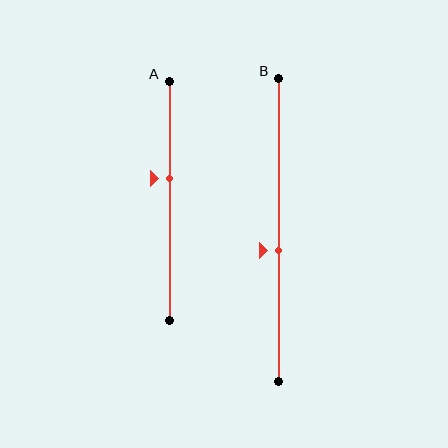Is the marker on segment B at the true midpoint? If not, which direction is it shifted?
No, the marker on segment B is shifted downward by about 7% of the segment length.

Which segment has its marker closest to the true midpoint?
Segment B has its marker closest to the true midpoint.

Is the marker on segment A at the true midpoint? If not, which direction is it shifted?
No, the marker on segment A is shifted upward by about 9% of the segment length.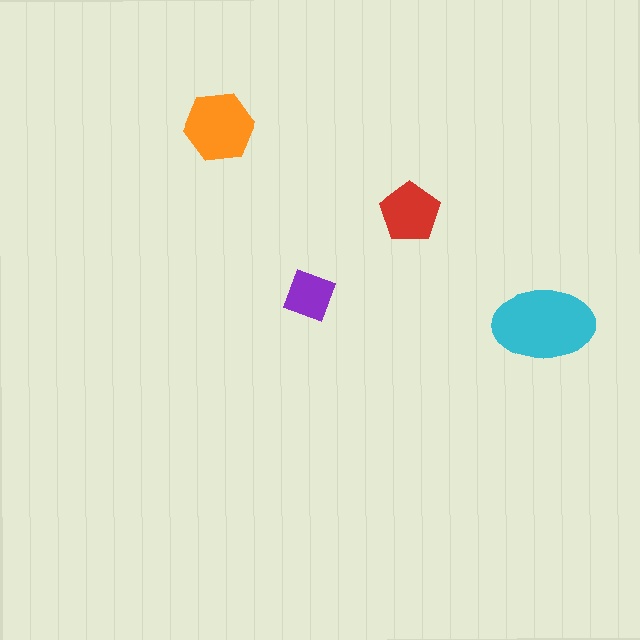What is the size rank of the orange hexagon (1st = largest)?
2nd.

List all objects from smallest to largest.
The purple diamond, the red pentagon, the orange hexagon, the cyan ellipse.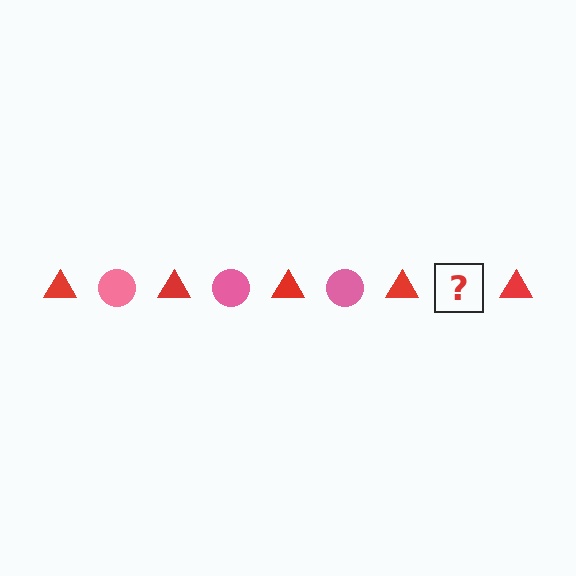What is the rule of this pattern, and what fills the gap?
The rule is that the pattern alternates between red triangle and pink circle. The gap should be filled with a pink circle.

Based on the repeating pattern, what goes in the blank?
The blank should be a pink circle.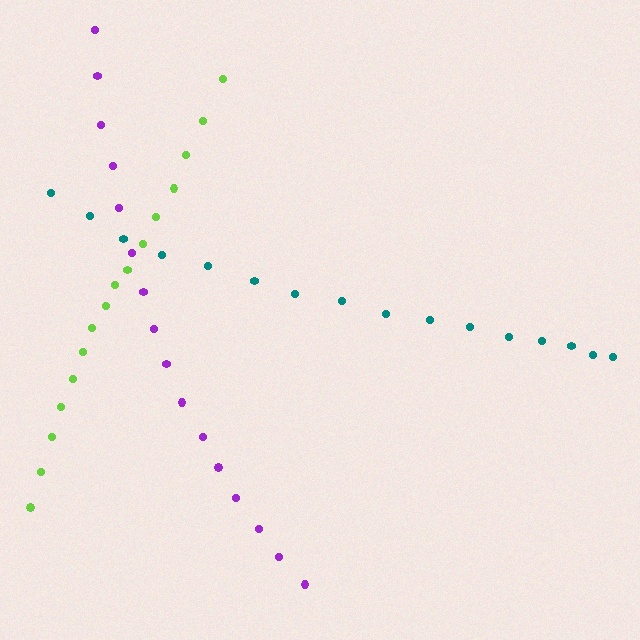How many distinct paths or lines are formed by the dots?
There are 3 distinct paths.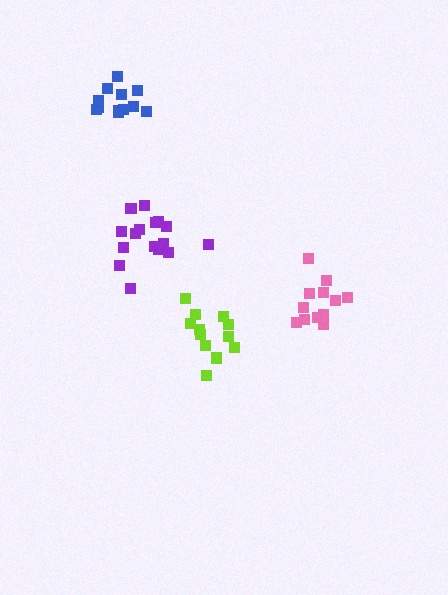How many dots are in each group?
Group 1: 12 dots, Group 2: 12 dots, Group 3: 12 dots, Group 4: 17 dots (53 total).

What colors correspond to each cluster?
The clusters are colored: blue, pink, lime, purple.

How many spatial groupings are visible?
There are 4 spatial groupings.